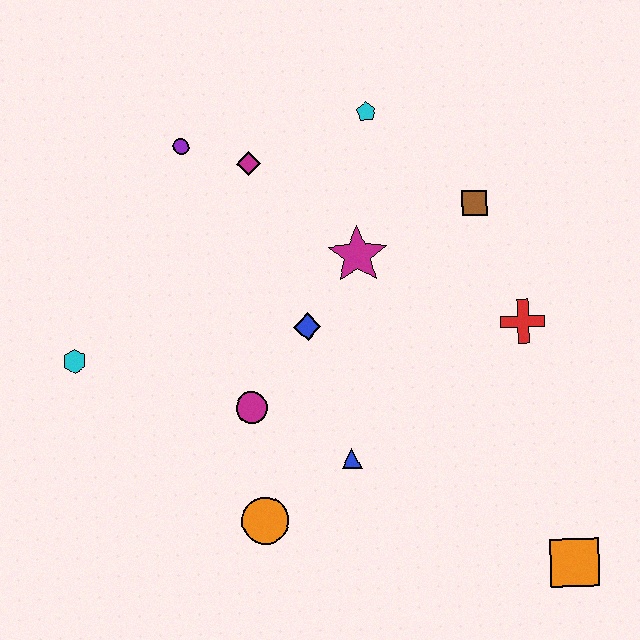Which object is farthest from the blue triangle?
The purple circle is farthest from the blue triangle.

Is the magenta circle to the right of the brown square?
No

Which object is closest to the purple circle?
The magenta diamond is closest to the purple circle.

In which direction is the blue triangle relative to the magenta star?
The blue triangle is below the magenta star.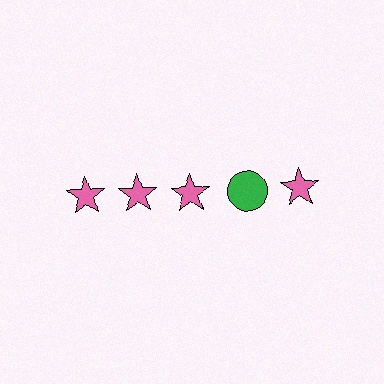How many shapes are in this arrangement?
There are 5 shapes arranged in a grid pattern.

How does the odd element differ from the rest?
It differs in both color (green instead of pink) and shape (circle instead of star).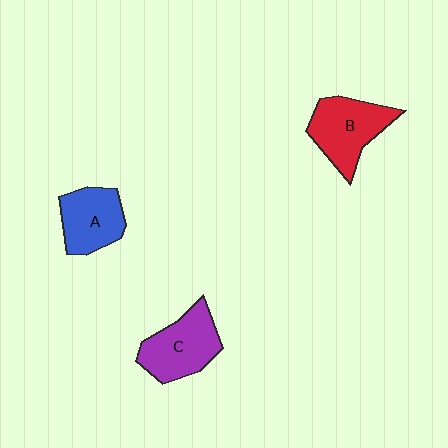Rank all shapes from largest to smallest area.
From largest to smallest: B (red), C (purple), A (blue).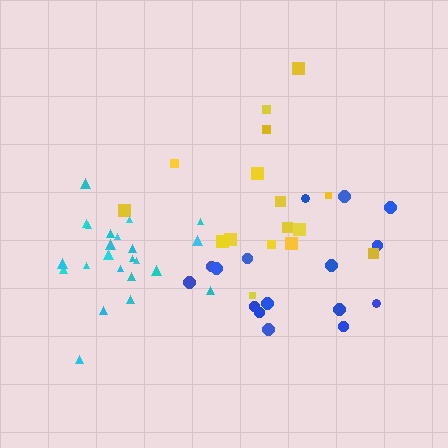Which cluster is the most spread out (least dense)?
Yellow.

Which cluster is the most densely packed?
Cyan.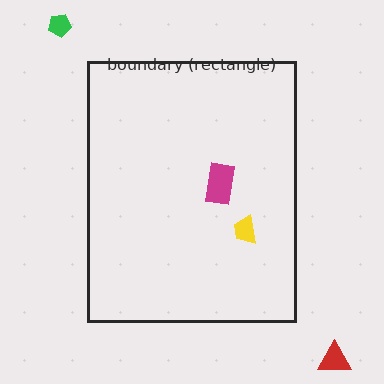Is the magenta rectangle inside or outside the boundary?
Inside.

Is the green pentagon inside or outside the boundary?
Outside.